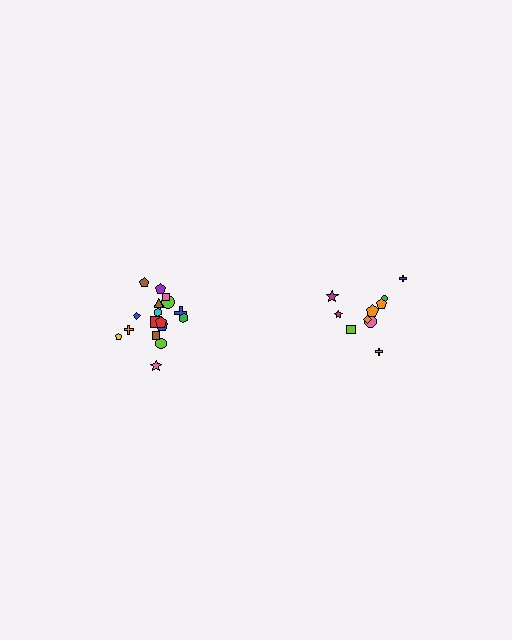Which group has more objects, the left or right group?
The left group.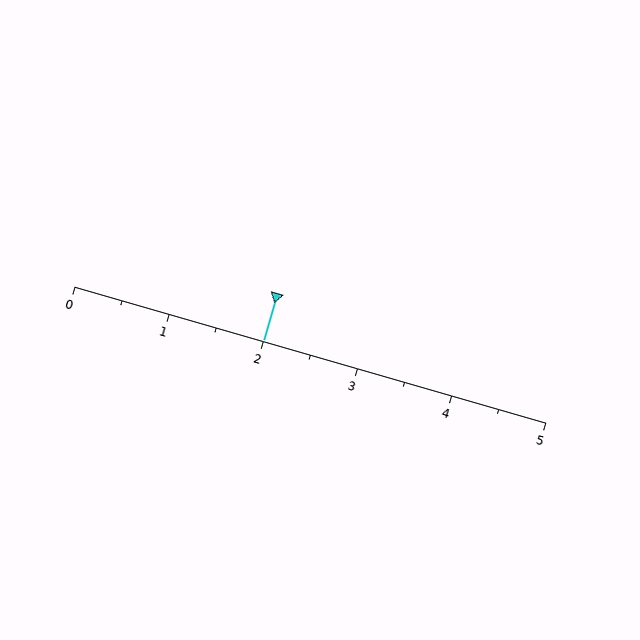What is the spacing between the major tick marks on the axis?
The major ticks are spaced 1 apart.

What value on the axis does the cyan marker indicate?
The marker indicates approximately 2.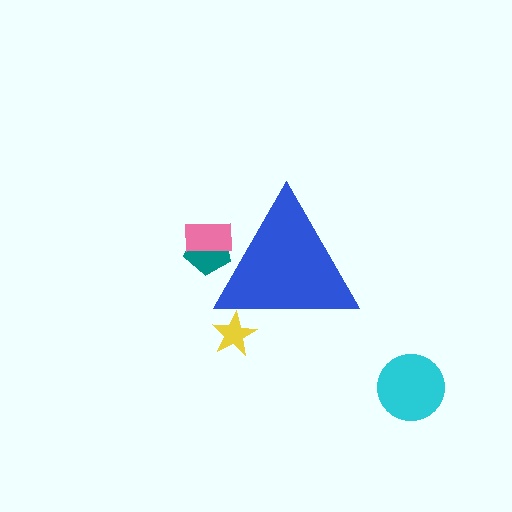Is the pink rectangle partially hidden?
Yes, the pink rectangle is partially hidden behind the blue triangle.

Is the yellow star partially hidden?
Yes, the yellow star is partially hidden behind the blue triangle.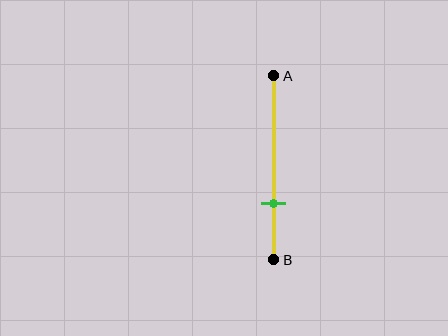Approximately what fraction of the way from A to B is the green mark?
The green mark is approximately 70% of the way from A to B.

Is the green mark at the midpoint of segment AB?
No, the mark is at about 70% from A, not at the 50% midpoint.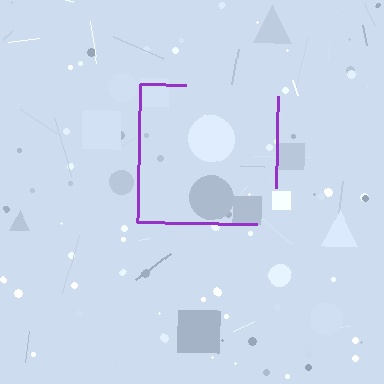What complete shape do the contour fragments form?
The contour fragments form a square.